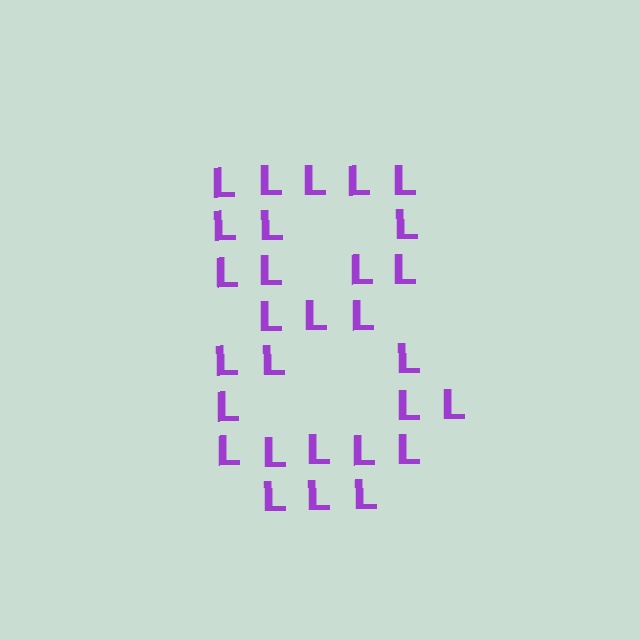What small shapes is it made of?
It is made of small letter L's.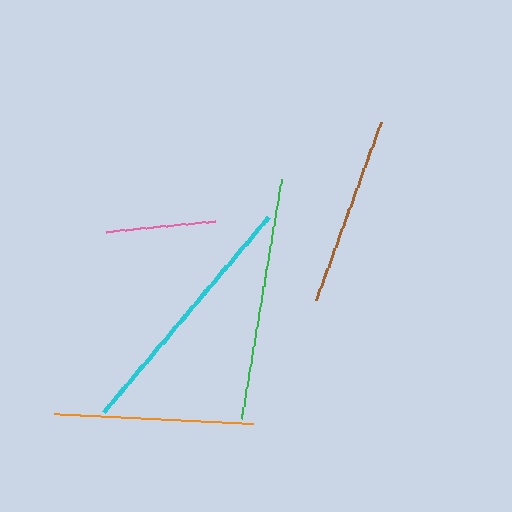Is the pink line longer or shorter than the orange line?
The orange line is longer than the pink line.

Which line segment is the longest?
The cyan line is the longest at approximately 255 pixels.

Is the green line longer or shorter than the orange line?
The green line is longer than the orange line.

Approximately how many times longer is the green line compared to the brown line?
The green line is approximately 1.3 times the length of the brown line.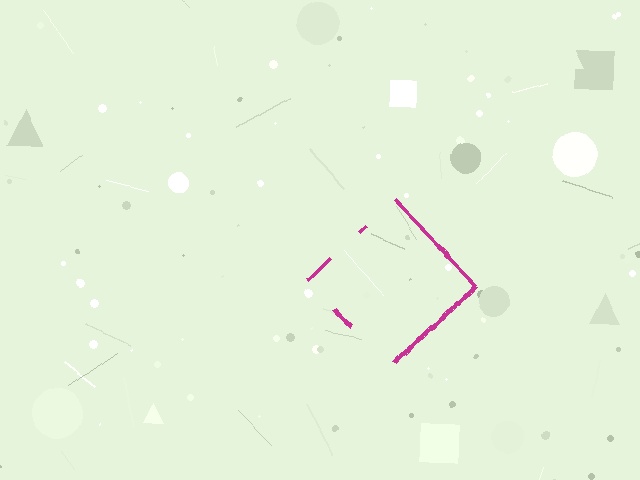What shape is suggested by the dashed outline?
The dashed outline suggests a diamond.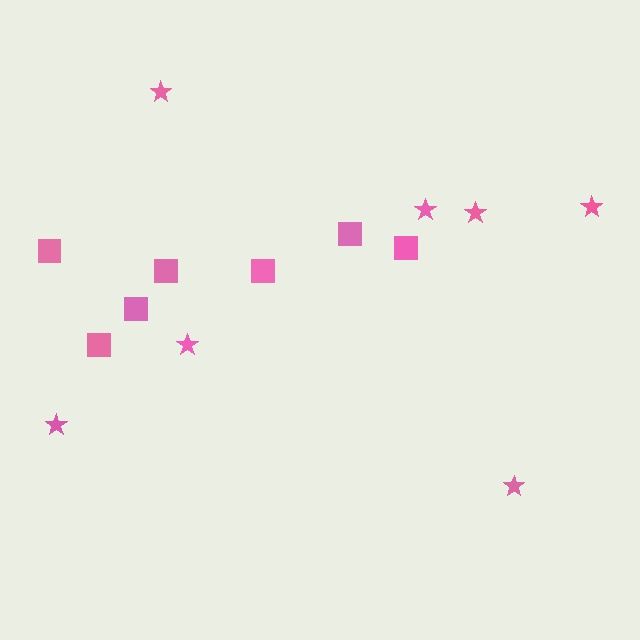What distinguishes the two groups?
There are 2 groups: one group of squares (7) and one group of stars (7).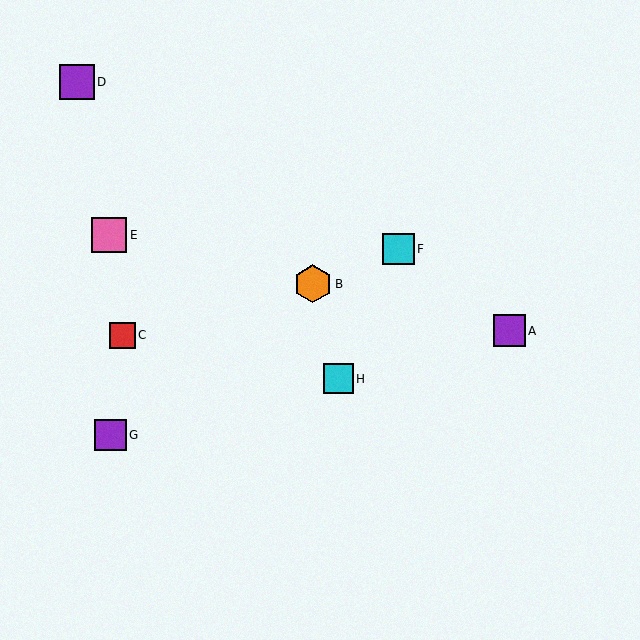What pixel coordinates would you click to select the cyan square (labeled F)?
Click at (398, 249) to select the cyan square F.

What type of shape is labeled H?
Shape H is a cyan square.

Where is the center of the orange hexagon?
The center of the orange hexagon is at (313, 284).